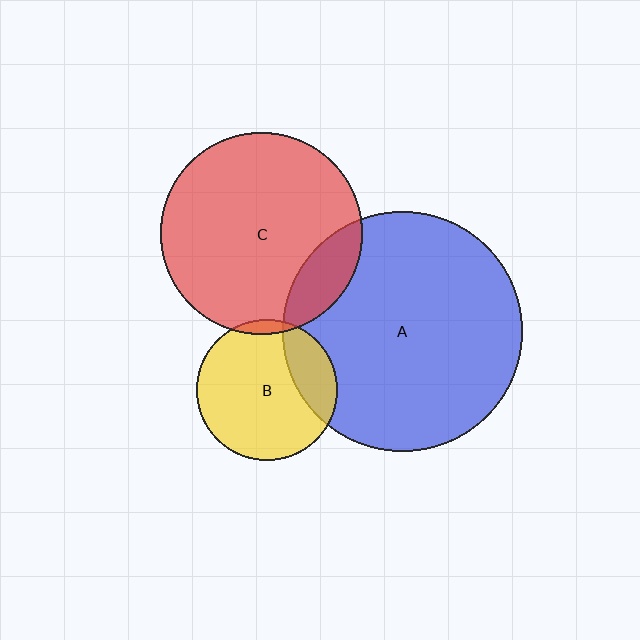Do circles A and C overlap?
Yes.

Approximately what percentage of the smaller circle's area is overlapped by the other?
Approximately 15%.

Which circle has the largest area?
Circle A (blue).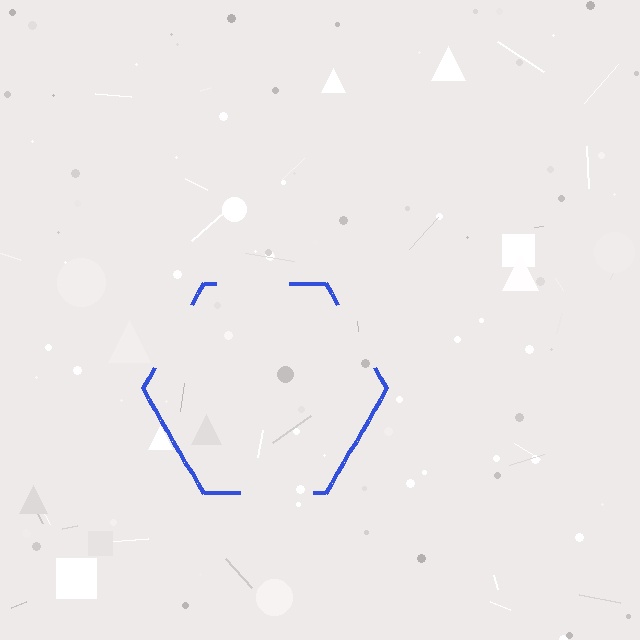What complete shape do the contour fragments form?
The contour fragments form a hexagon.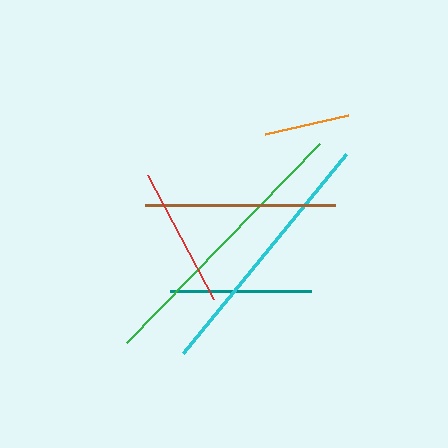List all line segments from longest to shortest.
From longest to shortest: green, cyan, brown, teal, red, orange.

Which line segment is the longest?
The green line is the longest at approximately 278 pixels.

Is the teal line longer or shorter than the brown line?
The brown line is longer than the teal line.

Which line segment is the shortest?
The orange line is the shortest at approximately 85 pixels.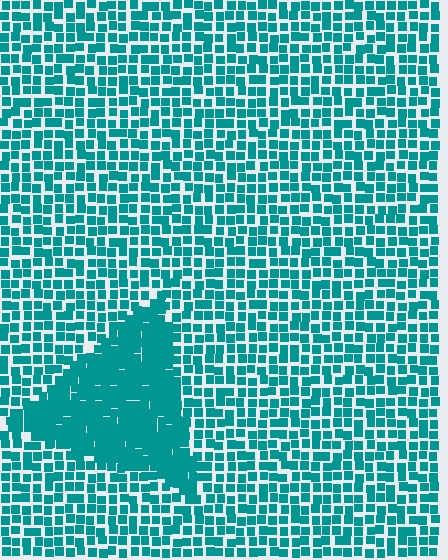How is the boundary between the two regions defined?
The boundary is defined by a change in element density (approximately 1.9x ratio). All elements are the same color, size, and shape.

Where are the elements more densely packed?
The elements are more densely packed inside the triangle boundary.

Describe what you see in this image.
The image contains small teal elements arranged at two different densities. A triangle-shaped region is visible where the elements are more densely packed than the surrounding area.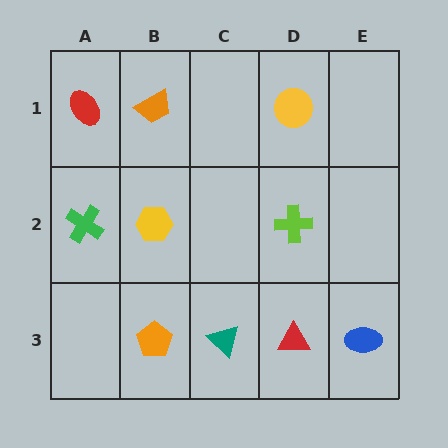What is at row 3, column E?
A blue ellipse.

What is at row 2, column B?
A yellow hexagon.